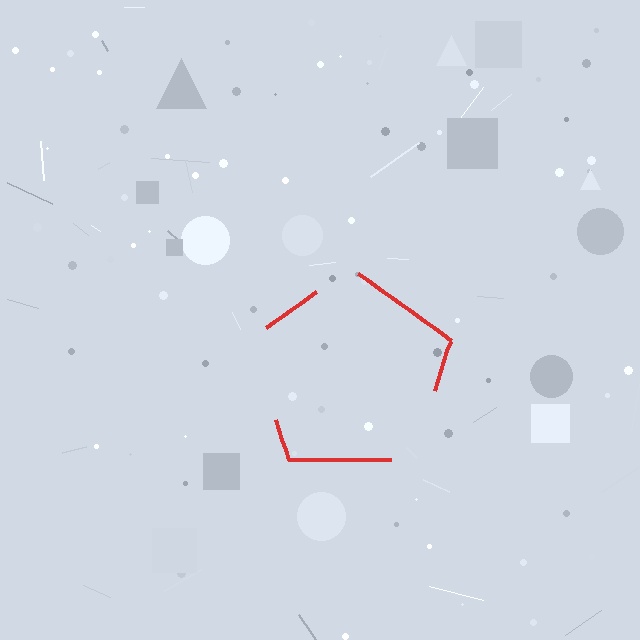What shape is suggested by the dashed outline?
The dashed outline suggests a pentagon.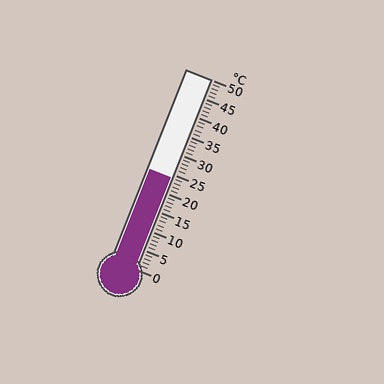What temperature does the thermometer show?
The thermometer shows approximately 24°C.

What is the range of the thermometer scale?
The thermometer scale ranges from 0°C to 50°C.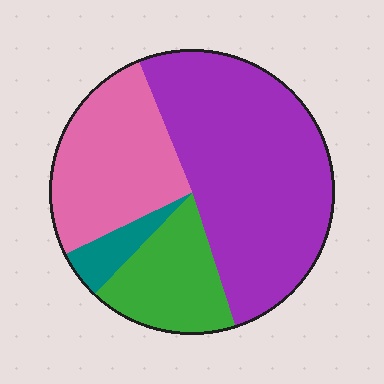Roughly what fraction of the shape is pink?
Pink takes up about one quarter (1/4) of the shape.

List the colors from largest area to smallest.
From largest to smallest: purple, pink, green, teal.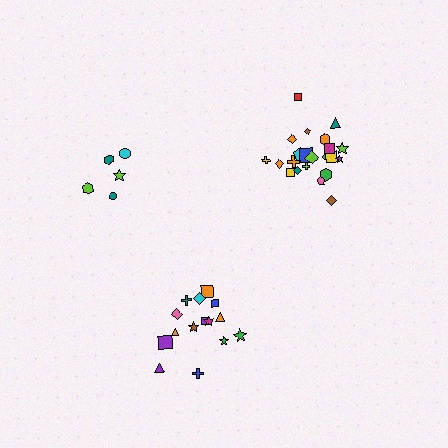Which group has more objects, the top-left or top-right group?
The top-right group.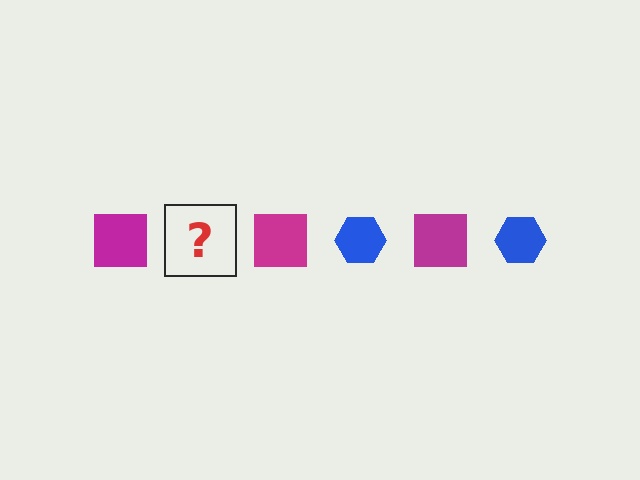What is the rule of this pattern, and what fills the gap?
The rule is that the pattern alternates between magenta square and blue hexagon. The gap should be filled with a blue hexagon.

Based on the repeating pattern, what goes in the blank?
The blank should be a blue hexagon.